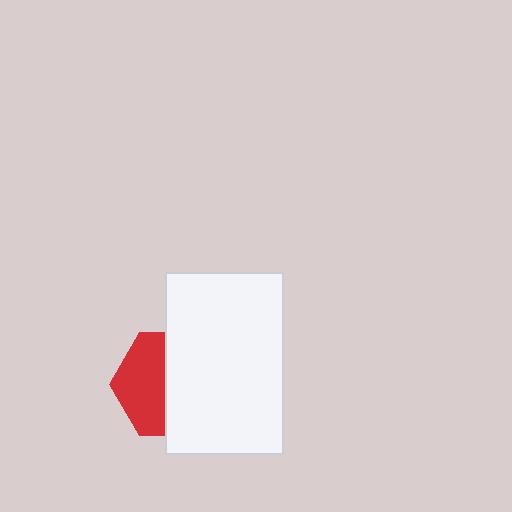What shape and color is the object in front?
The object in front is a white rectangle.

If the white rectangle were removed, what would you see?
You would see the complete red hexagon.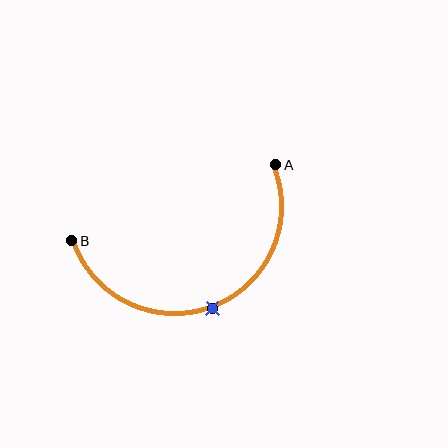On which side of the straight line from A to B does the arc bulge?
The arc bulges below the straight line connecting A and B.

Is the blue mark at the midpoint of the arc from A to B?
Yes. The blue mark lies on the arc at equal arc-length from both A and B — it is the arc midpoint.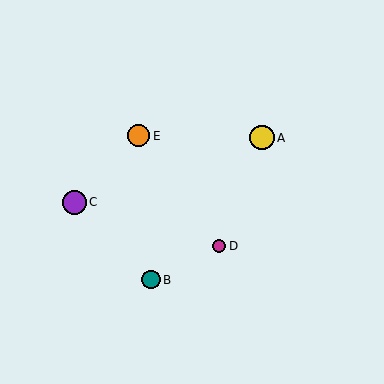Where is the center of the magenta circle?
The center of the magenta circle is at (219, 246).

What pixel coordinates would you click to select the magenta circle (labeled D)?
Click at (219, 246) to select the magenta circle D.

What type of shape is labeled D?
Shape D is a magenta circle.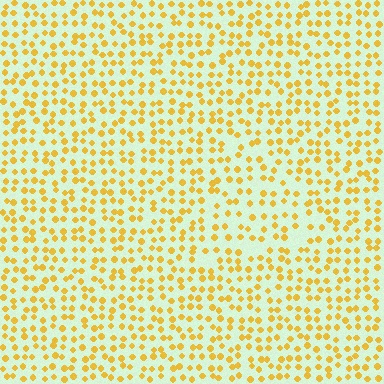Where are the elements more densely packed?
The elements are more densely packed outside the triangle boundary.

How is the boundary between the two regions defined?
The boundary is defined by a change in element density (approximately 1.4x ratio). All elements are the same color, size, and shape.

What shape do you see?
I see a triangle.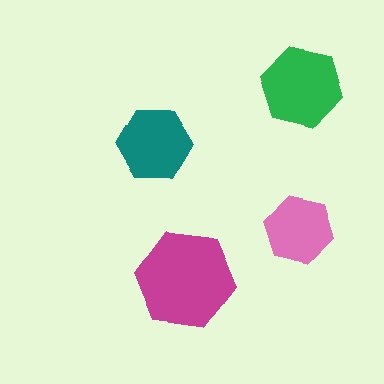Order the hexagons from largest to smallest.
the magenta one, the green one, the teal one, the pink one.